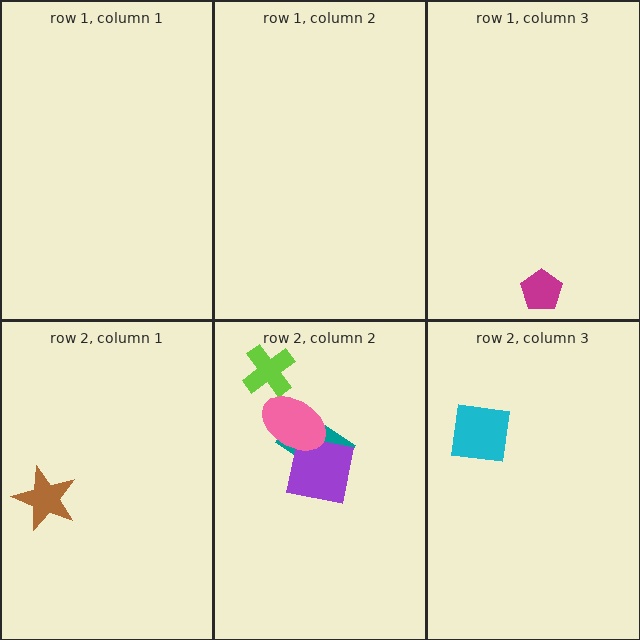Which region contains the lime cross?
The row 2, column 2 region.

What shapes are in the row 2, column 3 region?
The cyan square.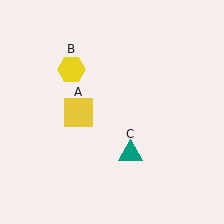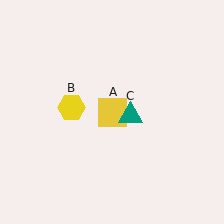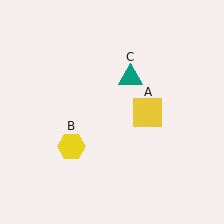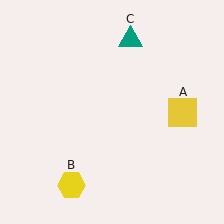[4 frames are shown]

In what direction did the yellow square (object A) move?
The yellow square (object A) moved right.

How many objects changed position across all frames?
3 objects changed position: yellow square (object A), yellow hexagon (object B), teal triangle (object C).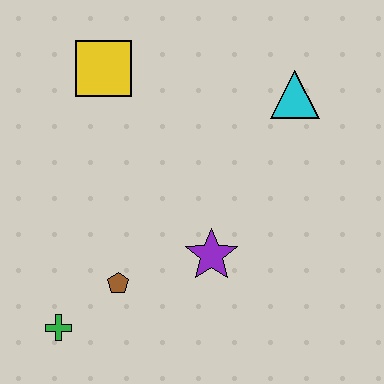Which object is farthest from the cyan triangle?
The green cross is farthest from the cyan triangle.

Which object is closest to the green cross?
The brown pentagon is closest to the green cross.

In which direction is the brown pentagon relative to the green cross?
The brown pentagon is to the right of the green cross.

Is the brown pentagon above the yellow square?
No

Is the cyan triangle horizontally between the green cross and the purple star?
No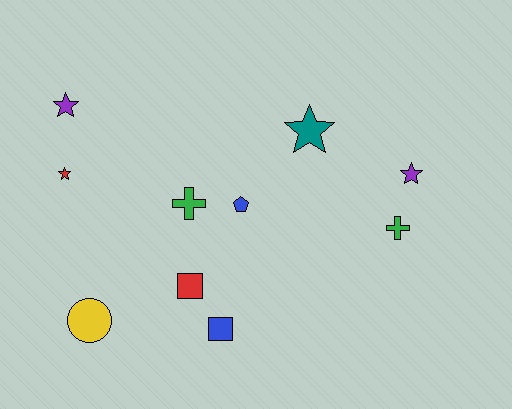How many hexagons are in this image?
There are no hexagons.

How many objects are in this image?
There are 10 objects.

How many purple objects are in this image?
There are 2 purple objects.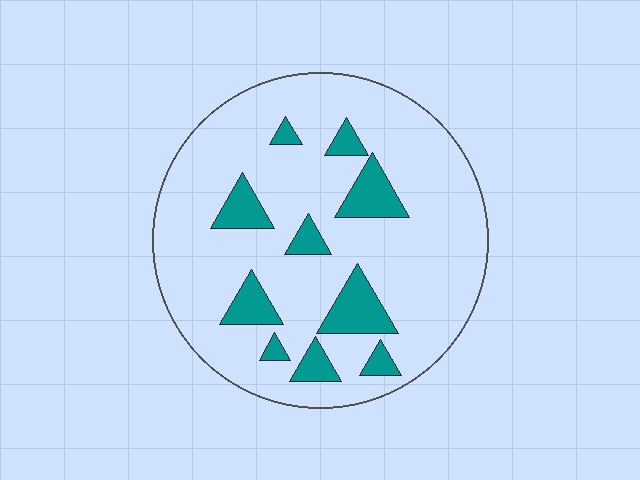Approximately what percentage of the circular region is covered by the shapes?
Approximately 15%.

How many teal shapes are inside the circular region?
10.